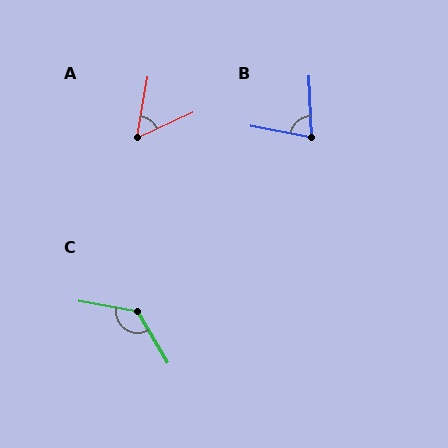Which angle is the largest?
C, at approximately 131 degrees.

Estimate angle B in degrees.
Approximately 77 degrees.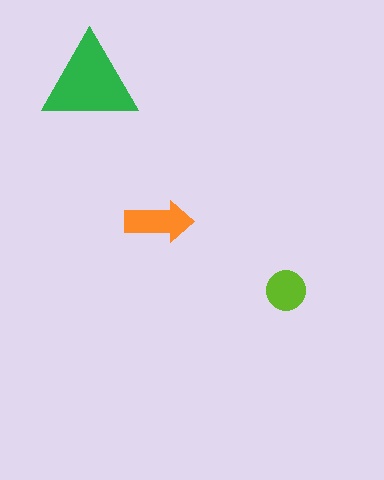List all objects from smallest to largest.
The lime circle, the orange arrow, the green triangle.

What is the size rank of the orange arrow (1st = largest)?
2nd.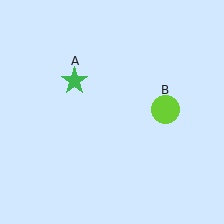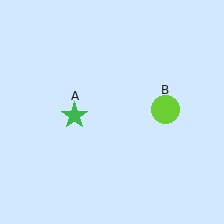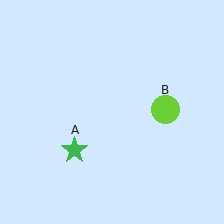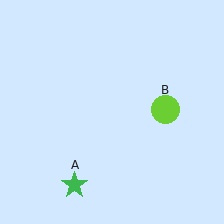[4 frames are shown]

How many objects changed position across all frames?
1 object changed position: green star (object A).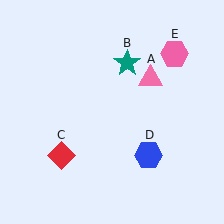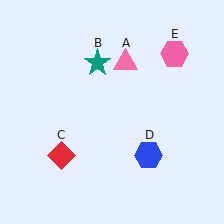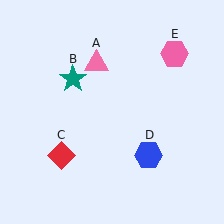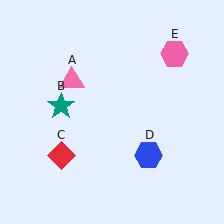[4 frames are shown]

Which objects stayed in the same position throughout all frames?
Red diamond (object C) and blue hexagon (object D) and pink hexagon (object E) remained stationary.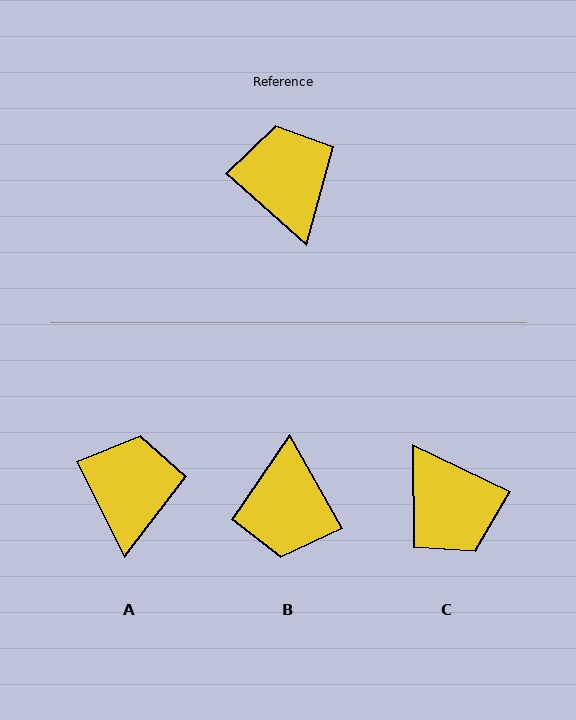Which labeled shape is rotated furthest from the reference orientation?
C, about 164 degrees away.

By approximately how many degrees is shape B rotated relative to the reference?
Approximately 161 degrees counter-clockwise.